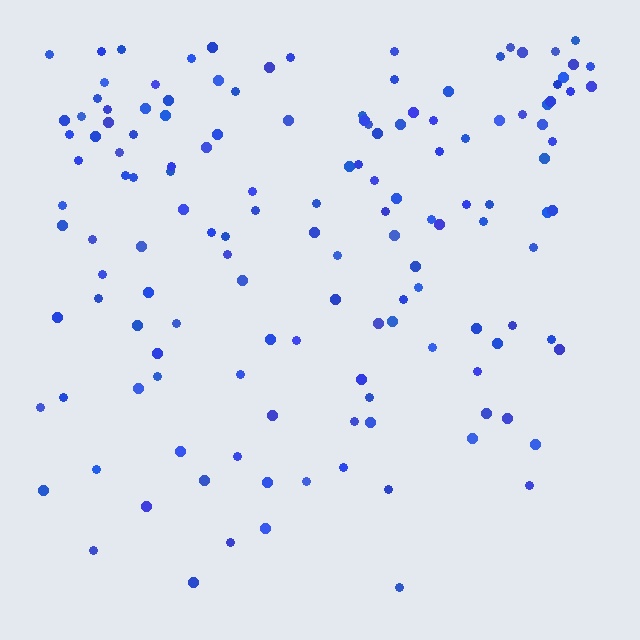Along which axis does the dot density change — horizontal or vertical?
Vertical.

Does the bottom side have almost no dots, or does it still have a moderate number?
Still a moderate number, just noticeably fewer than the top.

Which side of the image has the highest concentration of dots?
The top.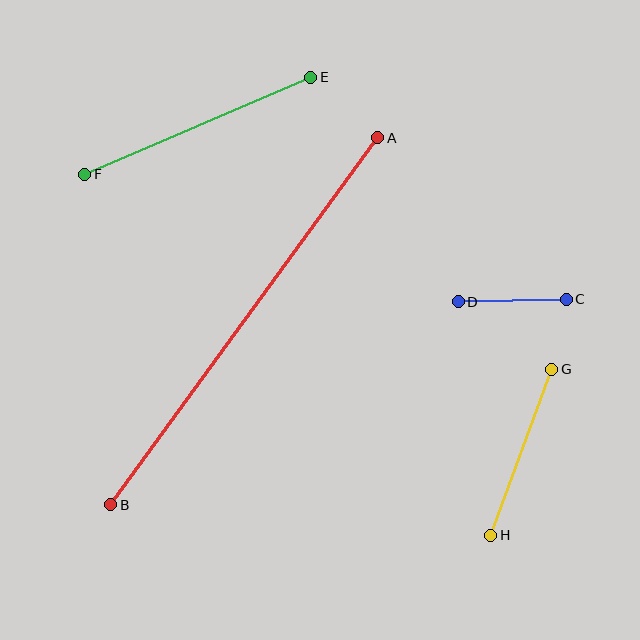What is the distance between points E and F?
The distance is approximately 246 pixels.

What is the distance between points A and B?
The distance is approximately 454 pixels.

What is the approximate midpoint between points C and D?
The midpoint is at approximately (512, 300) pixels.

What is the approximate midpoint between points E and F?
The midpoint is at approximately (198, 126) pixels.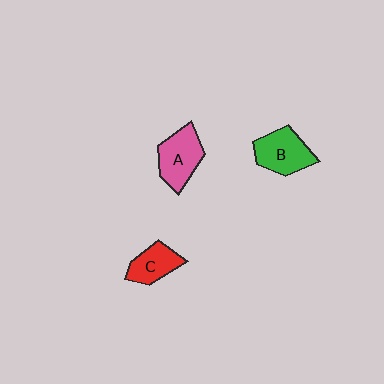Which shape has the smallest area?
Shape C (red).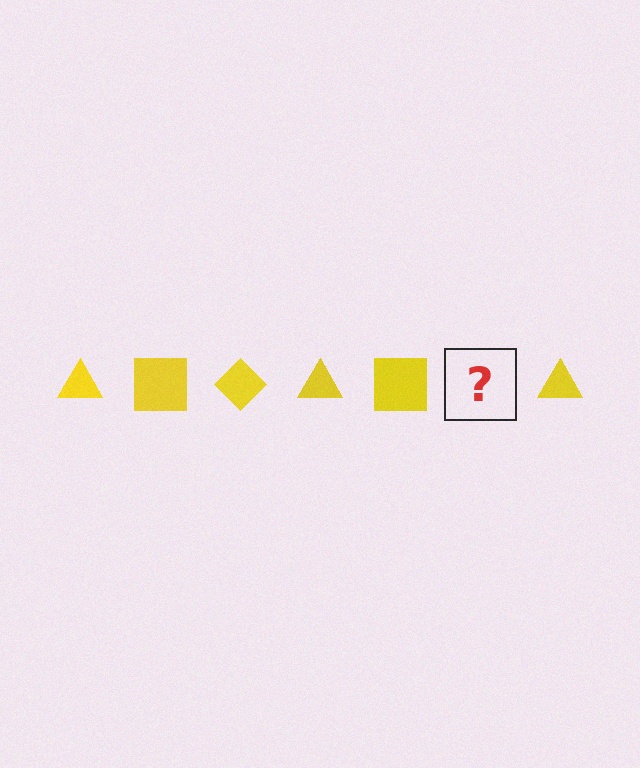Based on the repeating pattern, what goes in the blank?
The blank should be a yellow diamond.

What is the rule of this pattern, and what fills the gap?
The rule is that the pattern cycles through triangle, square, diamond shapes in yellow. The gap should be filled with a yellow diamond.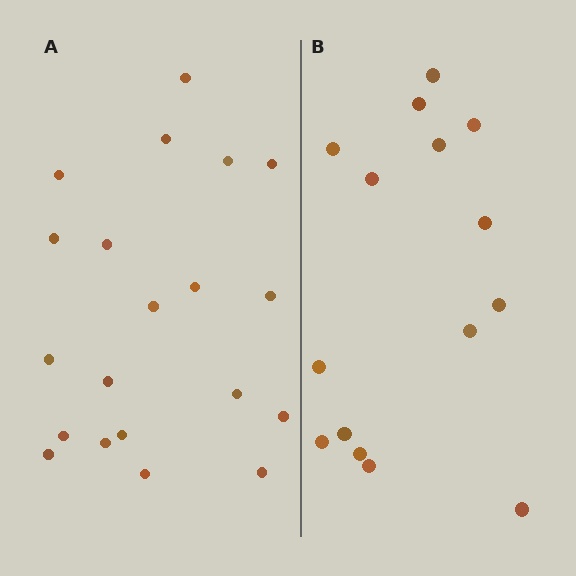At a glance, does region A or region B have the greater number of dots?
Region A (the left region) has more dots.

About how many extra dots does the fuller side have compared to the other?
Region A has about 5 more dots than region B.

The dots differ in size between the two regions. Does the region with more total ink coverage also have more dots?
No. Region B has more total ink coverage because its dots are larger, but region A actually contains more individual dots. Total area can be misleading — the number of items is what matters here.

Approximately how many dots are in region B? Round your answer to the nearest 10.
About 20 dots. (The exact count is 15, which rounds to 20.)